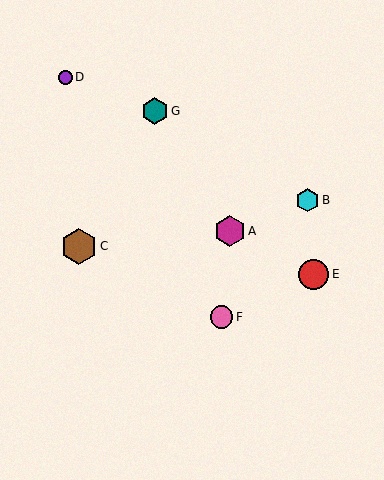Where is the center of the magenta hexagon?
The center of the magenta hexagon is at (230, 231).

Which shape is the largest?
The brown hexagon (labeled C) is the largest.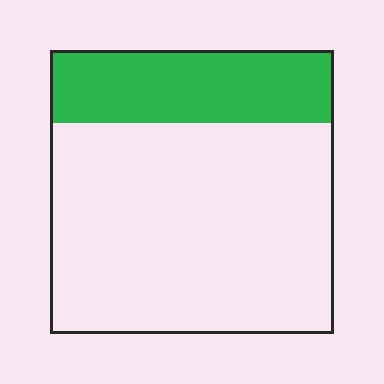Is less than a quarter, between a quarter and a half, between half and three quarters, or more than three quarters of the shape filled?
Between a quarter and a half.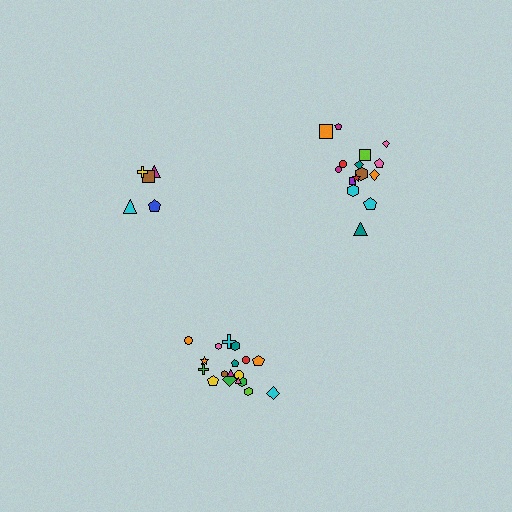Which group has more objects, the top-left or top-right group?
The top-right group.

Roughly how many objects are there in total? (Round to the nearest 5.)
Roughly 40 objects in total.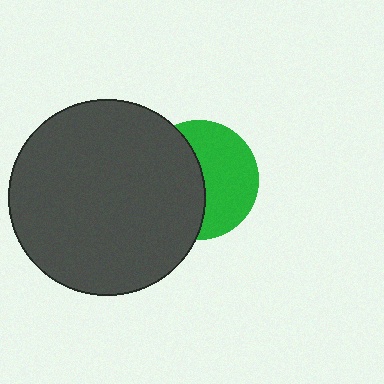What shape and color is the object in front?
The object in front is a dark gray circle.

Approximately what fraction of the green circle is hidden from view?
Roughly 49% of the green circle is hidden behind the dark gray circle.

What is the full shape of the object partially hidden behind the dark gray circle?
The partially hidden object is a green circle.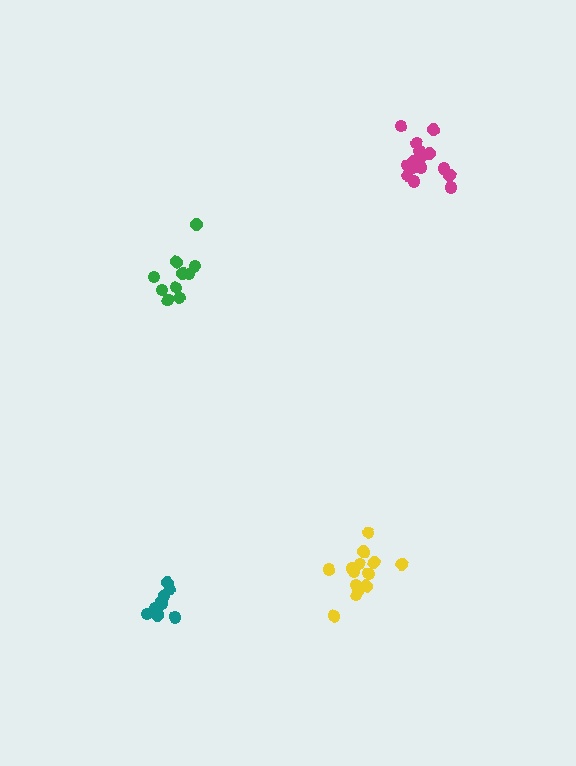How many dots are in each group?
Group 1: 15 dots, Group 2: 10 dots, Group 3: 10 dots, Group 4: 16 dots (51 total).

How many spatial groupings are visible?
There are 4 spatial groupings.